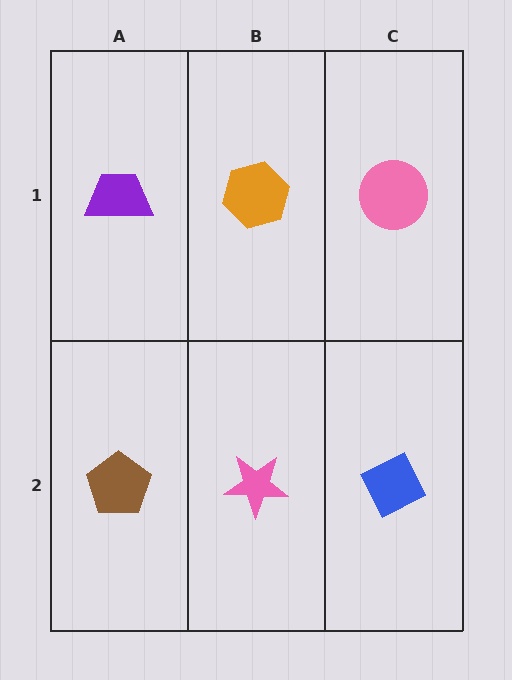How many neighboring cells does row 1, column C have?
2.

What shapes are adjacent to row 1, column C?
A blue diamond (row 2, column C), an orange hexagon (row 1, column B).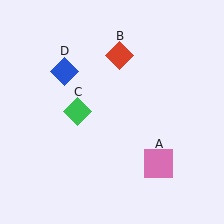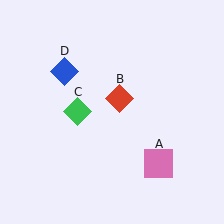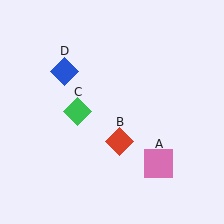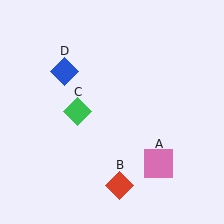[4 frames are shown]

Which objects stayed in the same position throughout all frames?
Pink square (object A) and green diamond (object C) and blue diamond (object D) remained stationary.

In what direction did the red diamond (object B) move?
The red diamond (object B) moved down.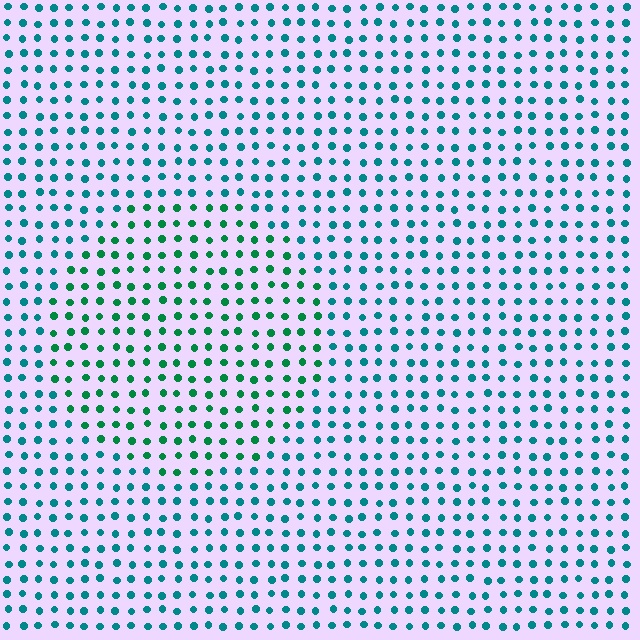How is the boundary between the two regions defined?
The boundary is defined purely by a slight shift in hue (about 33 degrees). Spacing, size, and orientation are identical on both sides.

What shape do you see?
I see a circle.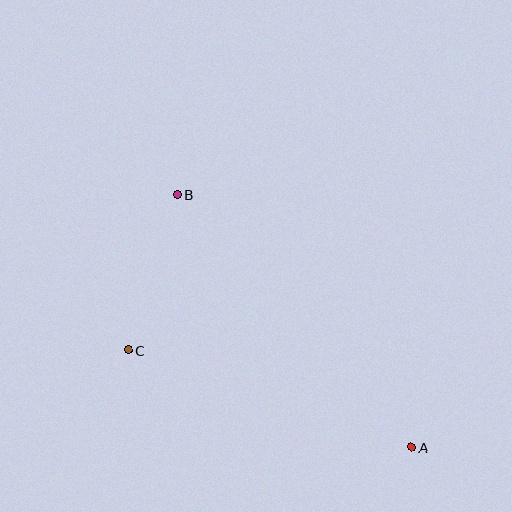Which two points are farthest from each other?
Points A and B are farthest from each other.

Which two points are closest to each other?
Points B and C are closest to each other.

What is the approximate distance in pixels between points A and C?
The distance between A and C is approximately 299 pixels.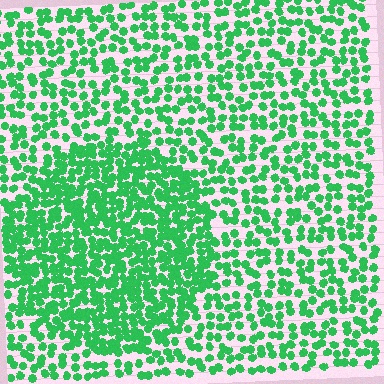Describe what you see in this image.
The image contains small green elements arranged at two different densities. A circle-shaped region is visible where the elements are more densely packed than the surrounding area.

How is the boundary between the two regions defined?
The boundary is defined by a change in element density (approximately 1.8x ratio). All elements are the same color, size, and shape.